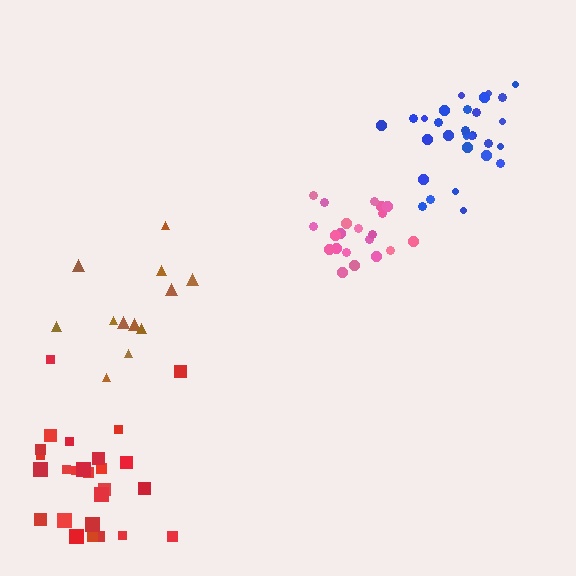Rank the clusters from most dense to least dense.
pink, blue, red, brown.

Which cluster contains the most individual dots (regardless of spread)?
Blue (30).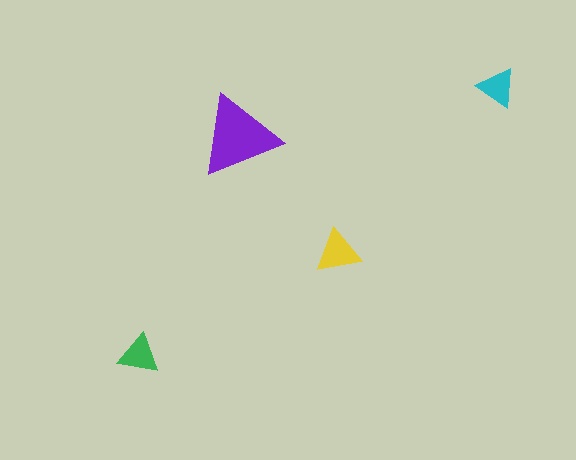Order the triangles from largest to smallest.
the purple one, the yellow one, the green one, the cyan one.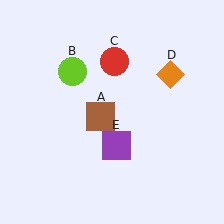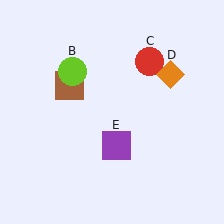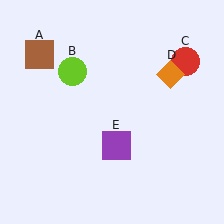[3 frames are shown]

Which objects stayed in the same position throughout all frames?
Lime circle (object B) and orange diamond (object D) and purple square (object E) remained stationary.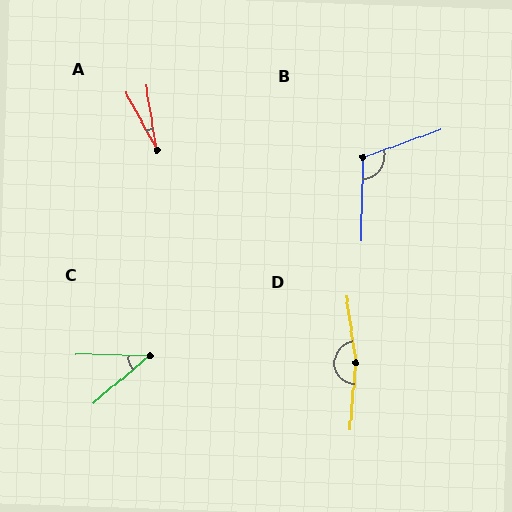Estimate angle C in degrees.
Approximately 41 degrees.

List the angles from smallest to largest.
A (19°), C (41°), B (111°), D (168°).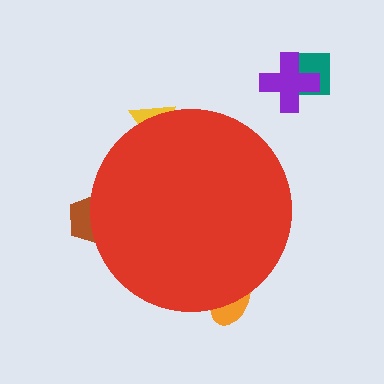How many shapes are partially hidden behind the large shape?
3 shapes are partially hidden.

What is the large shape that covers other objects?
A red circle.